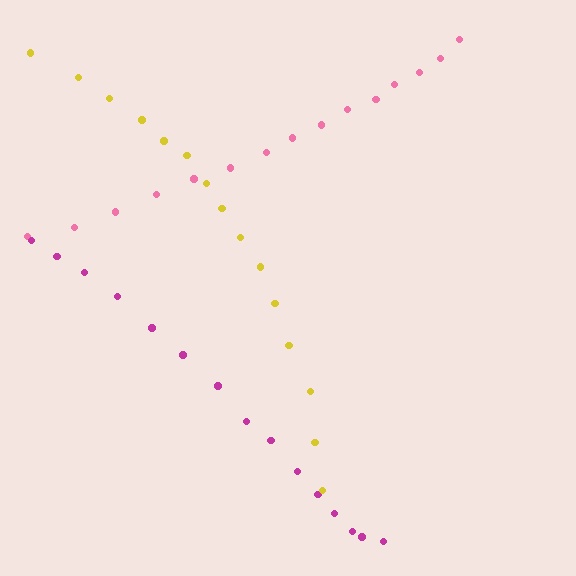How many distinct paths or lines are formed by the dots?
There are 3 distinct paths.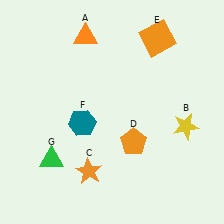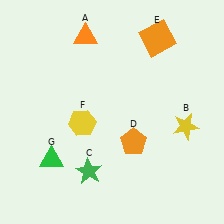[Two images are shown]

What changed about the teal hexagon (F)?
In Image 1, F is teal. In Image 2, it changed to yellow.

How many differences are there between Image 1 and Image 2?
There are 2 differences between the two images.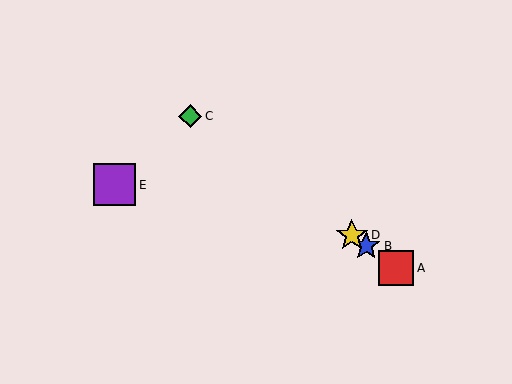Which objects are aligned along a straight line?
Objects A, B, C, D are aligned along a straight line.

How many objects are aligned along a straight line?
4 objects (A, B, C, D) are aligned along a straight line.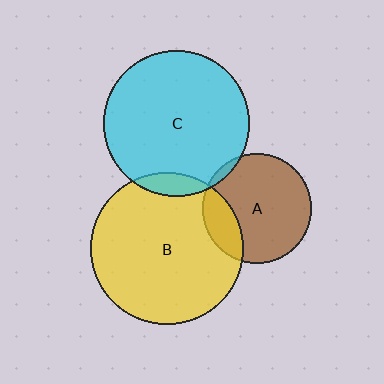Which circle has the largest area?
Circle B (yellow).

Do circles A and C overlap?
Yes.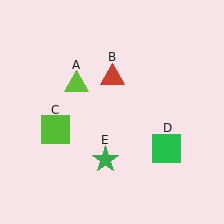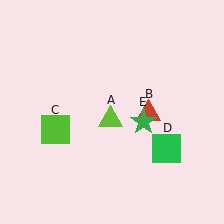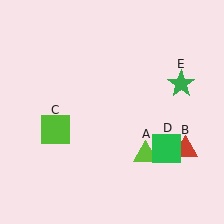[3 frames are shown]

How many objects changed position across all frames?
3 objects changed position: lime triangle (object A), red triangle (object B), green star (object E).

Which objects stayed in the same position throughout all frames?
Lime square (object C) and green square (object D) remained stationary.